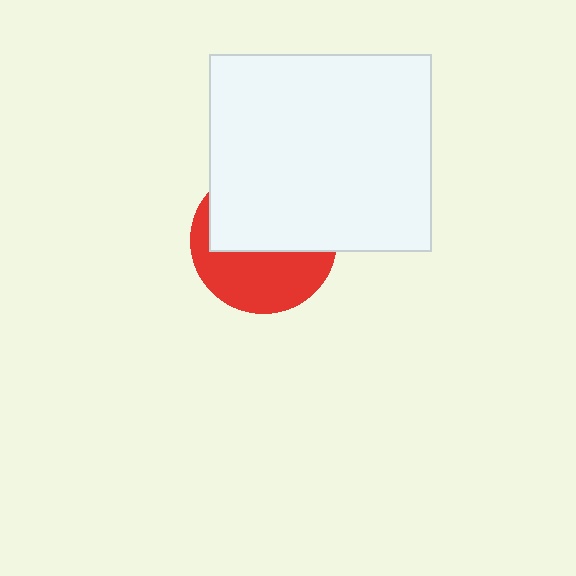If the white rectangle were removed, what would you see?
You would see the complete red circle.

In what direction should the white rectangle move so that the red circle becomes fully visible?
The white rectangle should move up. That is the shortest direction to clear the overlap and leave the red circle fully visible.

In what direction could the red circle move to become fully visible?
The red circle could move down. That would shift it out from behind the white rectangle entirely.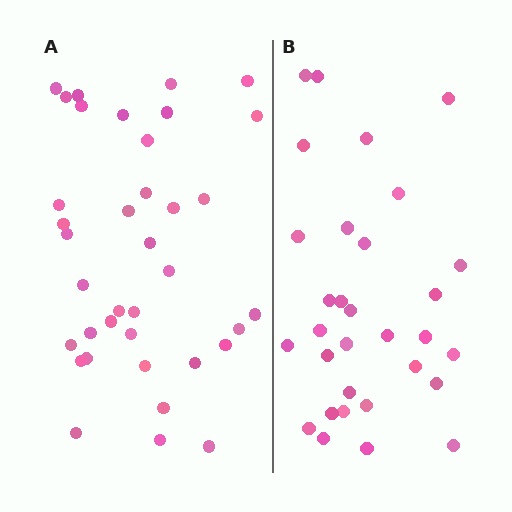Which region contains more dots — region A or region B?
Region A (the left region) has more dots.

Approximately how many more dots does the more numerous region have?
Region A has about 6 more dots than region B.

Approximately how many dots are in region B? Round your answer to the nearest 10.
About 30 dots. (The exact count is 31, which rounds to 30.)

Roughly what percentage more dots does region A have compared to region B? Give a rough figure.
About 20% more.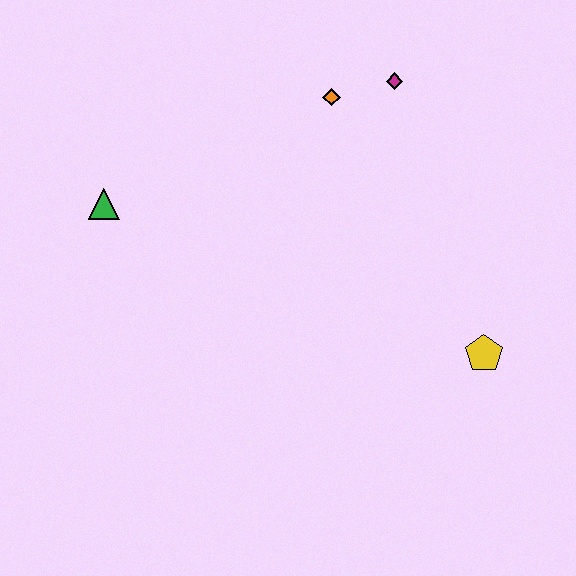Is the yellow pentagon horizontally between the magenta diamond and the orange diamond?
No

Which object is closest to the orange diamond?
The magenta diamond is closest to the orange diamond.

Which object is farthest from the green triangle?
The yellow pentagon is farthest from the green triangle.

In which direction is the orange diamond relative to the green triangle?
The orange diamond is to the right of the green triangle.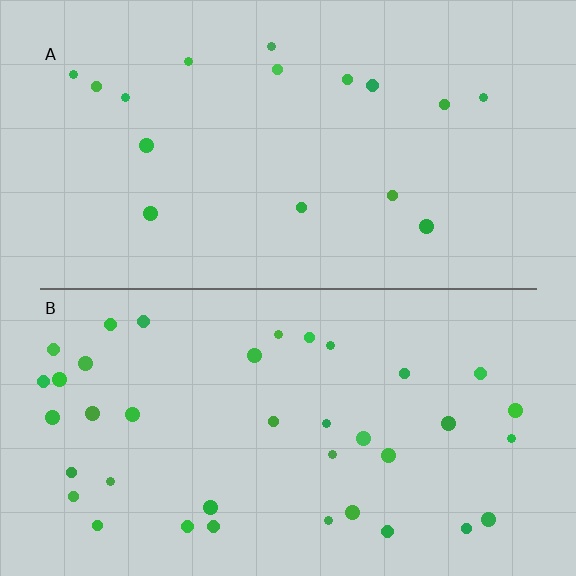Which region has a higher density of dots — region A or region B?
B (the bottom).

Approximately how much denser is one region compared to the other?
Approximately 2.3× — region B over region A.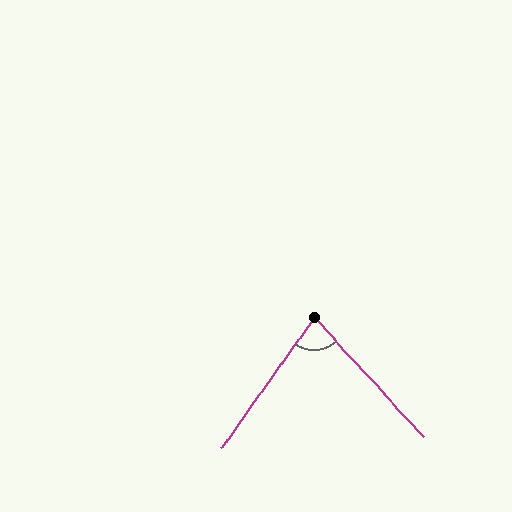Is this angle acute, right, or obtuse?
It is acute.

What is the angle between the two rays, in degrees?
Approximately 77 degrees.